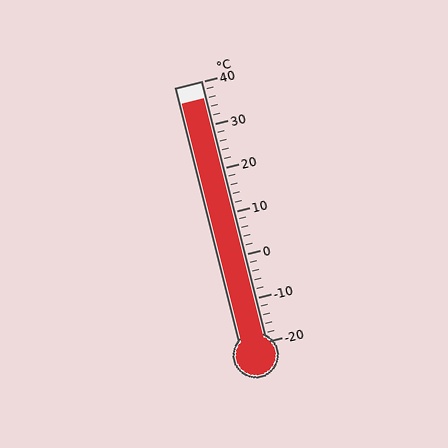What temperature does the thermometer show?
The thermometer shows approximately 36°C.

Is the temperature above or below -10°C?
The temperature is above -10°C.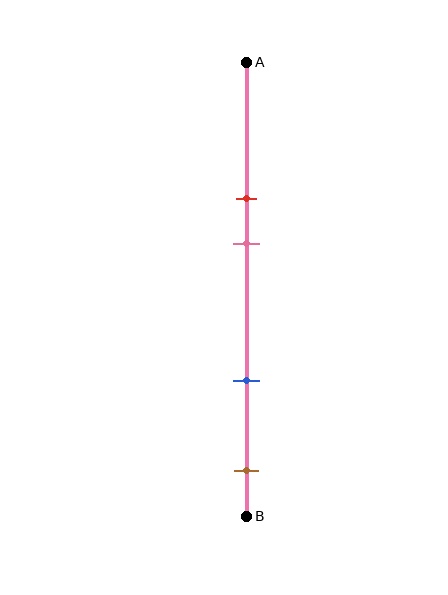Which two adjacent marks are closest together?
The red and pink marks are the closest adjacent pair.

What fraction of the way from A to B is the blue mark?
The blue mark is approximately 70% (0.7) of the way from A to B.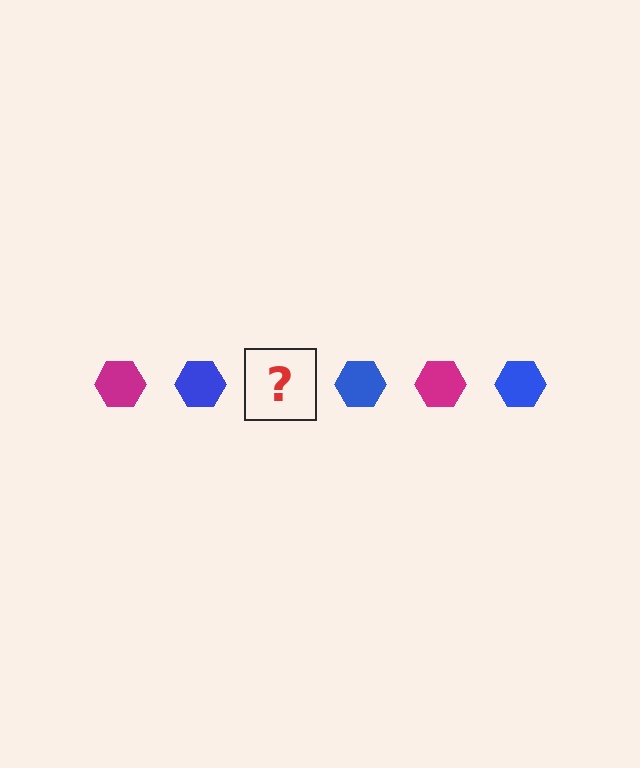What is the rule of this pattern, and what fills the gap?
The rule is that the pattern cycles through magenta, blue hexagons. The gap should be filled with a magenta hexagon.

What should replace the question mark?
The question mark should be replaced with a magenta hexagon.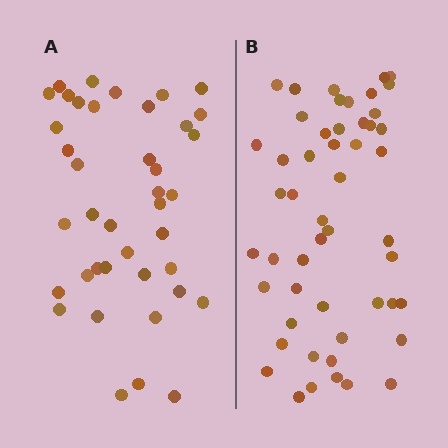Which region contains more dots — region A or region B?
Region B (the right region) has more dots.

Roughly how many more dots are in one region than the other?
Region B has roughly 12 or so more dots than region A.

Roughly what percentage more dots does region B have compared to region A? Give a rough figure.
About 30% more.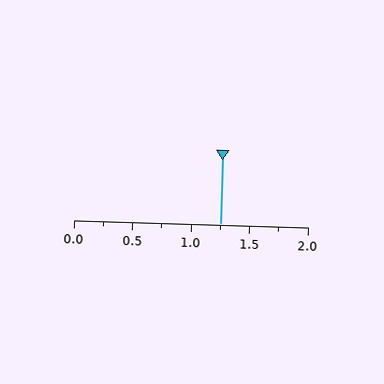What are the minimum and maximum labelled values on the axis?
The axis runs from 0.0 to 2.0.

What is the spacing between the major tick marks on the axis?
The major ticks are spaced 0.5 apart.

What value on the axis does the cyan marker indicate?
The marker indicates approximately 1.25.